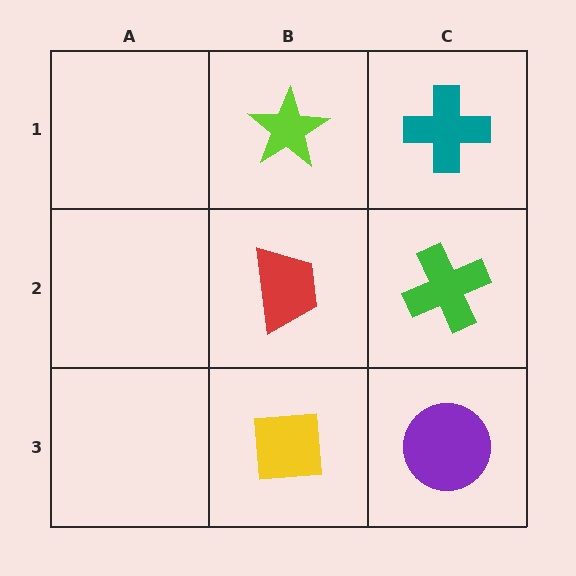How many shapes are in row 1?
2 shapes.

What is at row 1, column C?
A teal cross.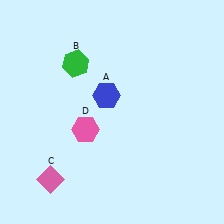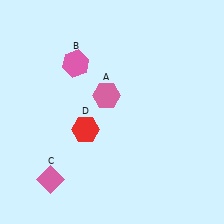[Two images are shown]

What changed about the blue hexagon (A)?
In Image 1, A is blue. In Image 2, it changed to pink.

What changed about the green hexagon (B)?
In Image 1, B is green. In Image 2, it changed to pink.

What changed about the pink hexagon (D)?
In Image 1, D is pink. In Image 2, it changed to red.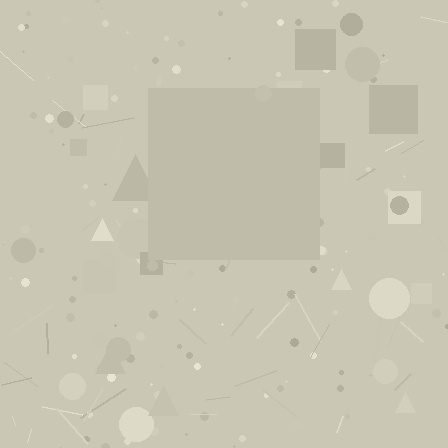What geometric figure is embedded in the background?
A square is embedded in the background.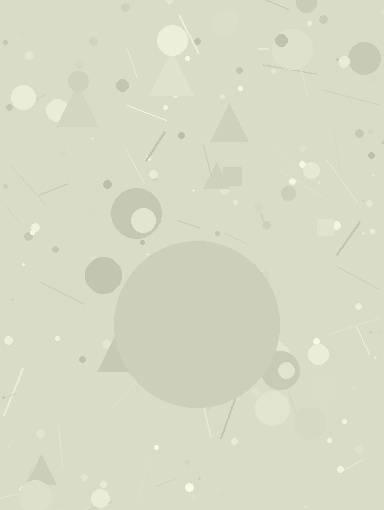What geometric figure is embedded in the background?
A circle is embedded in the background.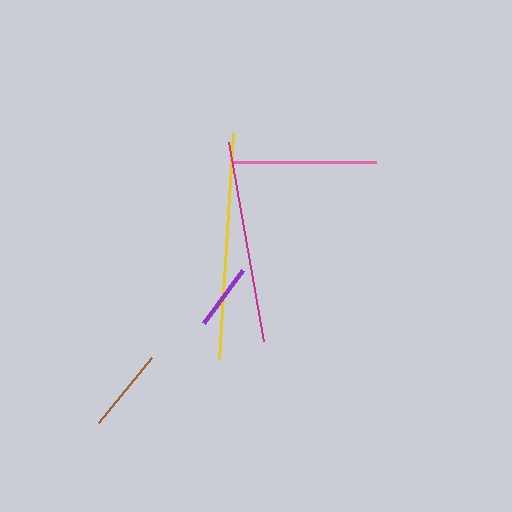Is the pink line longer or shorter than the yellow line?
The yellow line is longer than the pink line.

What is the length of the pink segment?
The pink segment is approximately 143 pixels long.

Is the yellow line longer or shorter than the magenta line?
The yellow line is longer than the magenta line.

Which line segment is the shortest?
The purple line is the shortest at approximately 66 pixels.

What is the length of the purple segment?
The purple segment is approximately 66 pixels long.